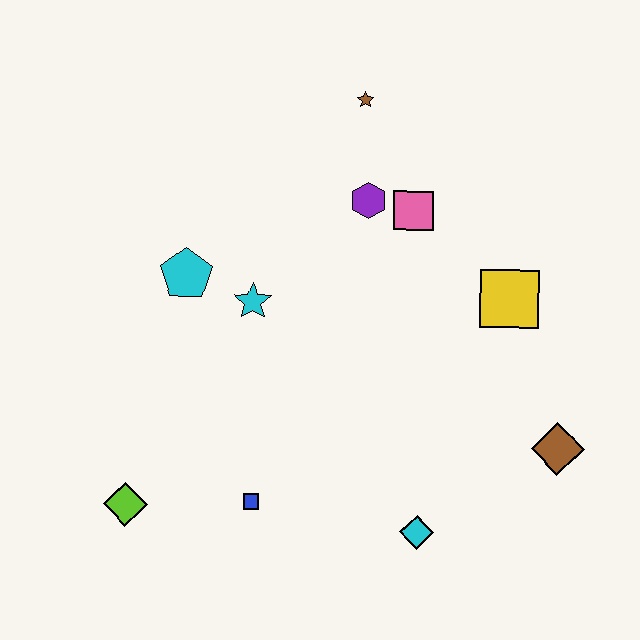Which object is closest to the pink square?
The purple hexagon is closest to the pink square.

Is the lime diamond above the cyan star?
No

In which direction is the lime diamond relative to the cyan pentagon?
The lime diamond is below the cyan pentagon.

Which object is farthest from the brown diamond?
The lime diamond is farthest from the brown diamond.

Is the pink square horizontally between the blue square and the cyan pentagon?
No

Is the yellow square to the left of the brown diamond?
Yes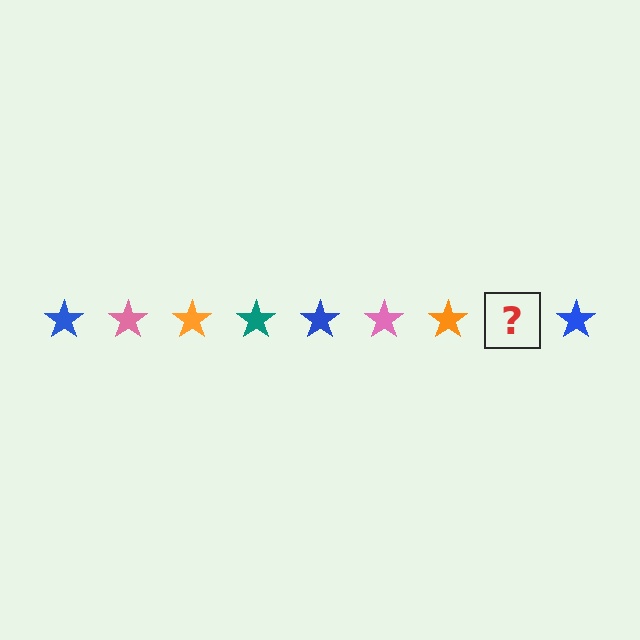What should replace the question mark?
The question mark should be replaced with a teal star.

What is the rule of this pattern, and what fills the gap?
The rule is that the pattern cycles through blue, pink, orange, teal stars. The gap should be filled with a teal star.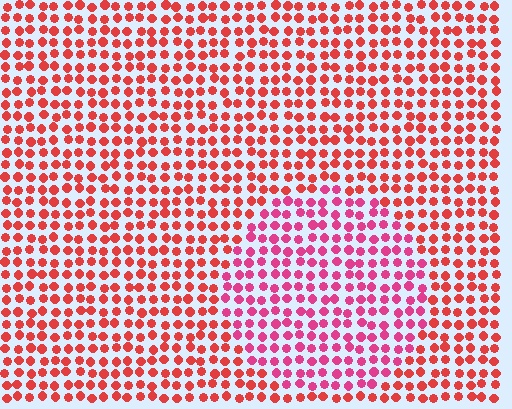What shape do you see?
I see a circle.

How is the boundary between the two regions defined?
The boundary is defined purely by a slight shift in hue (about 29 degrees). Spacing, size, and orientation are identical on both sides.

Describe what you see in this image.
The image is filled with small red elements in a uniform arrangement. A circle-shaped region is visible where the elements are tinted to a slightly different hue, forming a subtle color boundary.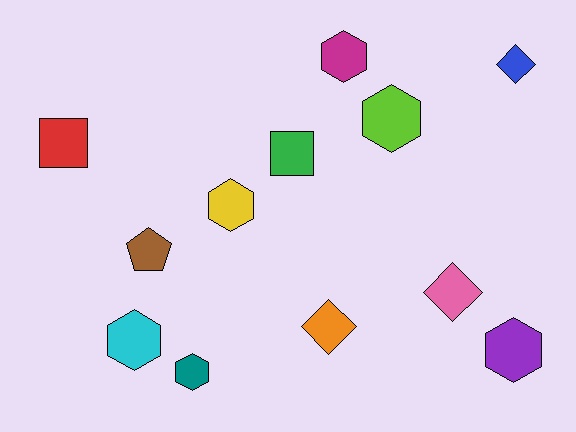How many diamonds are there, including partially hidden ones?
There are 3 diamonds.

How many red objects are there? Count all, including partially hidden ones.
There is 1 red object.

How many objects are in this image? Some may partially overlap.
There are 12 objects.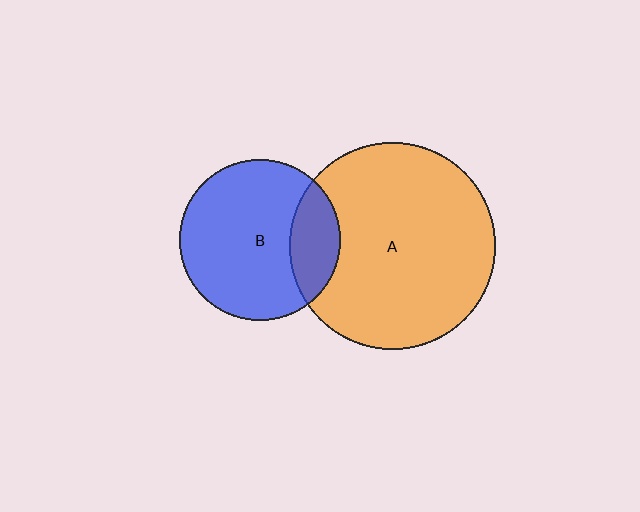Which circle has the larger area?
Circle A (orange).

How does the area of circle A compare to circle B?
Approximately 1.7 times.